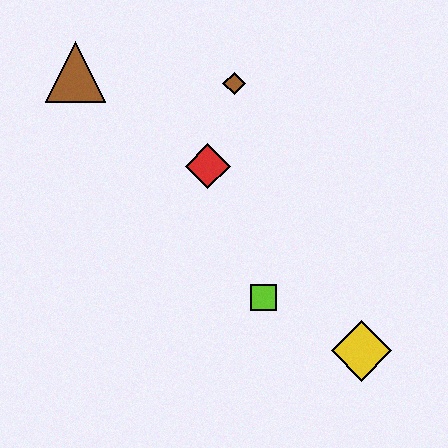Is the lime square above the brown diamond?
No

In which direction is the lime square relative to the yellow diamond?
The lime square is to the left of the yellow diamond.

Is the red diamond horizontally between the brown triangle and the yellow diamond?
Yes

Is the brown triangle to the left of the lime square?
Yes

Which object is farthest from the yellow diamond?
The brown triangle is farthest from the yellow diamond.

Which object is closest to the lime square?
The yellow diamond is closest to the lime square.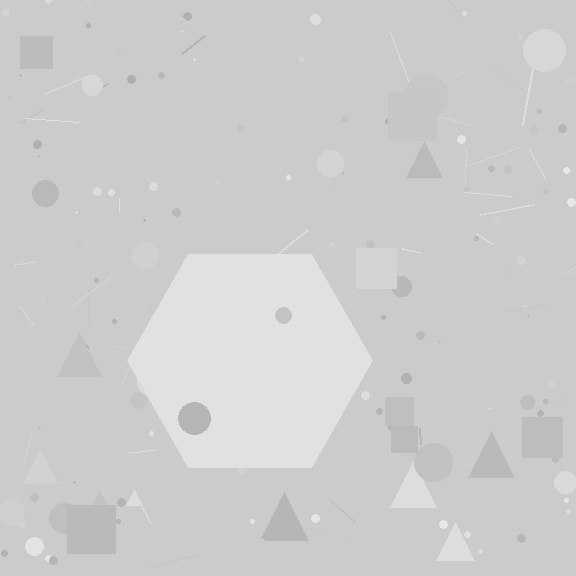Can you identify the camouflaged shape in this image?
The camouflaged shape is a hexagon.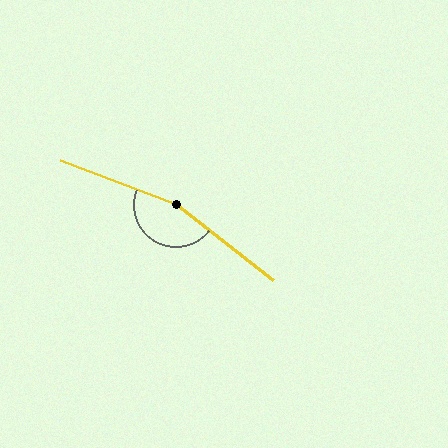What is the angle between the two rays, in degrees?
Approximately 163 degrees.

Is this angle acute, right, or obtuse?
It is obtuse.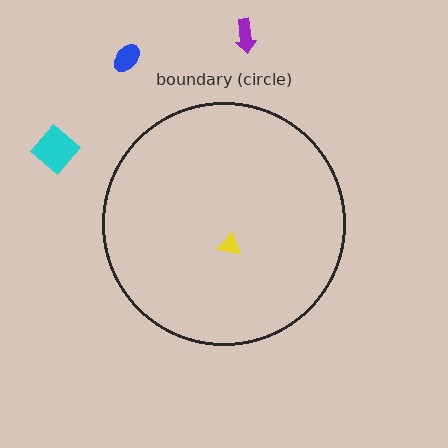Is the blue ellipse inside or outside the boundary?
Outside.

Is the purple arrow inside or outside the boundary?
Outside.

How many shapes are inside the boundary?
1 inside, 3 outside.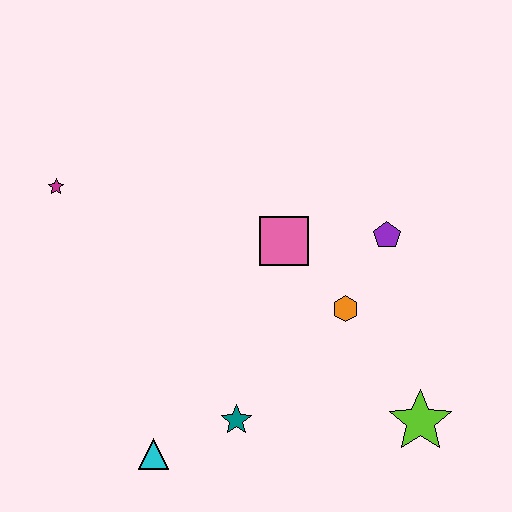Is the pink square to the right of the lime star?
No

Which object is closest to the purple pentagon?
The orange hexagon is closest to the purple pentagon.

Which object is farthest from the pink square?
The cyan triangle is farthest from the pink square.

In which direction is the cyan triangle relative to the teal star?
The cyan triangle is to the left of the teal star.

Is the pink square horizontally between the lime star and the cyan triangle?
Yes